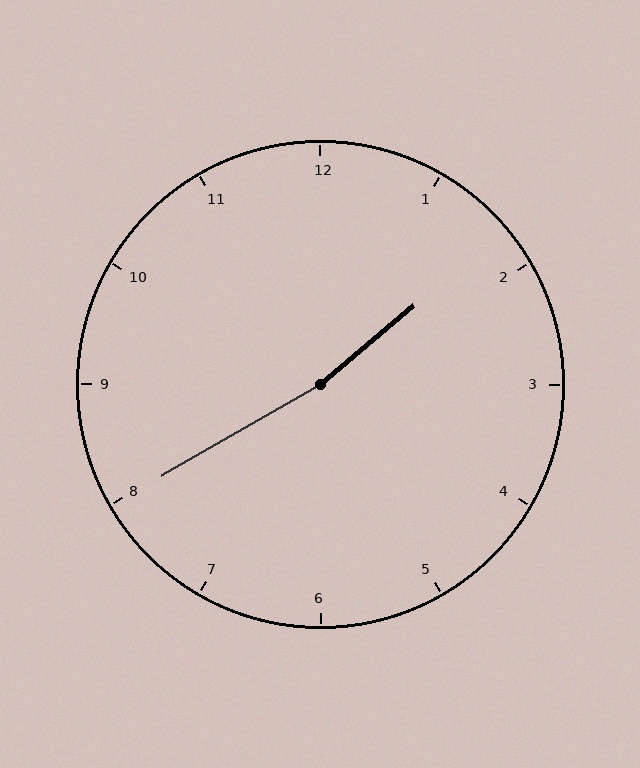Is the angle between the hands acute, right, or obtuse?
It is obtuse.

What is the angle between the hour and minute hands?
Approximately 170 degrees.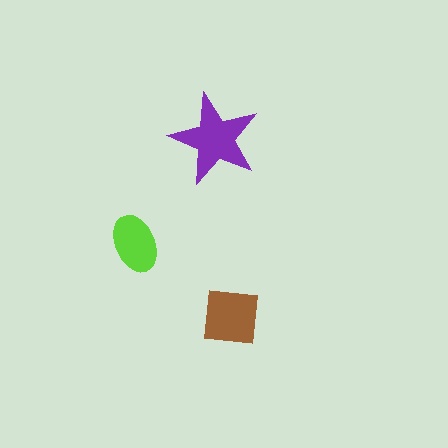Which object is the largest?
The purple star.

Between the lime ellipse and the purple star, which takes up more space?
The purple star.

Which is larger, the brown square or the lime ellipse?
The brown square.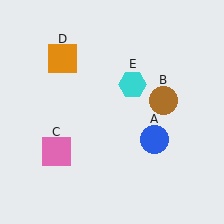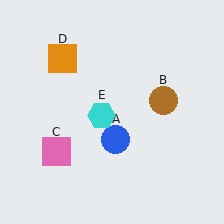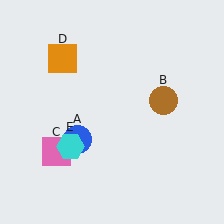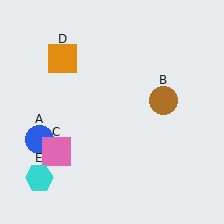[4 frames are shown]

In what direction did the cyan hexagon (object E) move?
The cyan hexagon (object E) moved down and to the left.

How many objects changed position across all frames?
2 objects changed position: blue circle (object A), cyan hexagon (object E).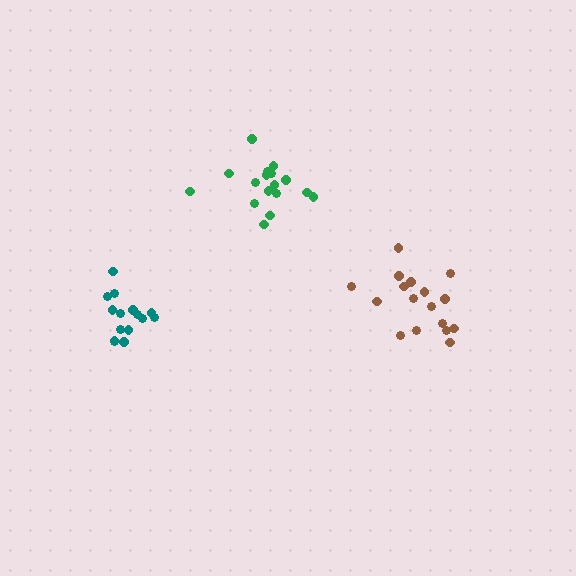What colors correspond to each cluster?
The clusters are colored: teal, brown, green.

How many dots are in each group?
Group 1: 15 dots, Group 2: 17 dots, Group 3: 17 dots (49 total).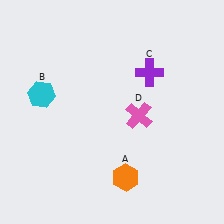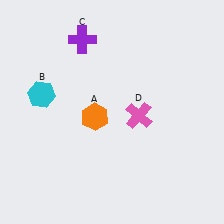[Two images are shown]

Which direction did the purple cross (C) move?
The purple cross (C) moved left.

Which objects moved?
The objects that moved are: the orange hexagon (A), the purple cross (C).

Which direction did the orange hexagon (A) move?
The orange hexagon (A) moved up.